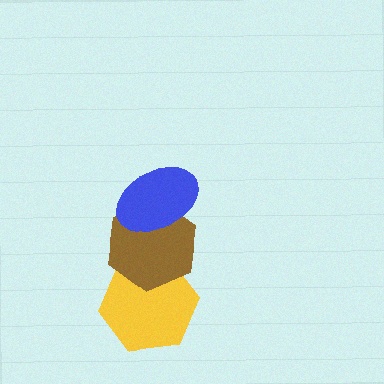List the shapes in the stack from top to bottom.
From top to bottom: the blue ellipse, the brown hexagon, the yellow hexagon.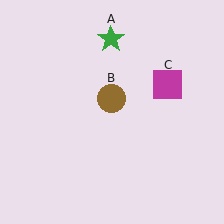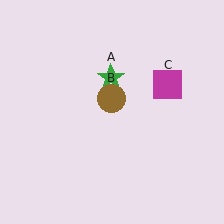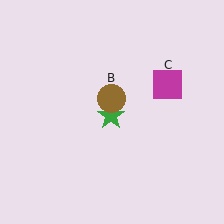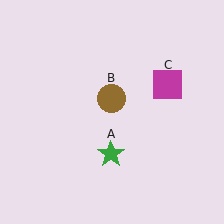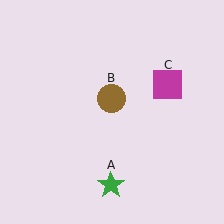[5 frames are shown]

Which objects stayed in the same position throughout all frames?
Brown circle (object B) and magenta square (object C) remained stationary.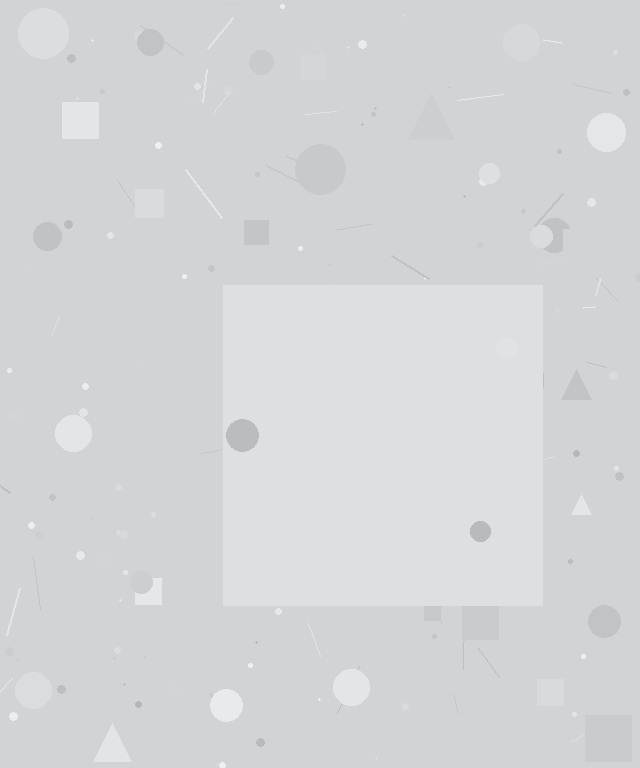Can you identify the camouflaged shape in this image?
The camouflaged shape is a square.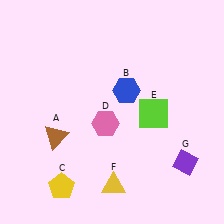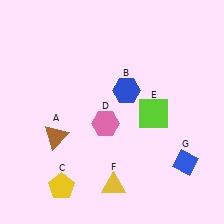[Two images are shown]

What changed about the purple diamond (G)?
In Image 1, G is purple. In Image 2, it changed to blue.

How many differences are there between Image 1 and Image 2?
There is 1 difference between the two images.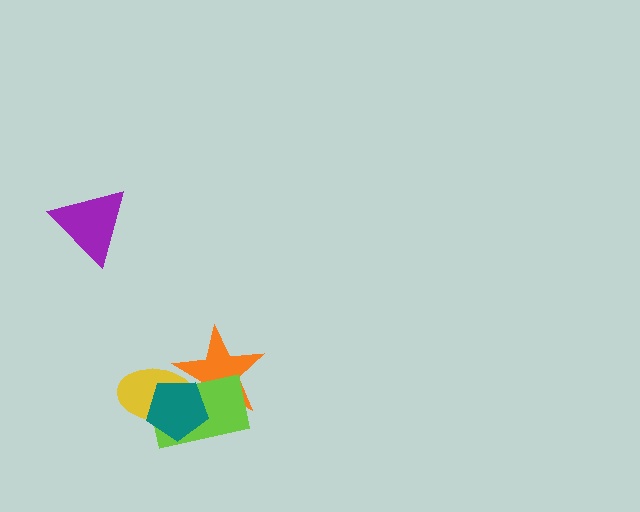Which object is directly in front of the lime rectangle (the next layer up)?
The yellow ellipse is directly in front of the lime rectangle.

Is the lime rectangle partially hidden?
Yes, it is partially covered by another shape.